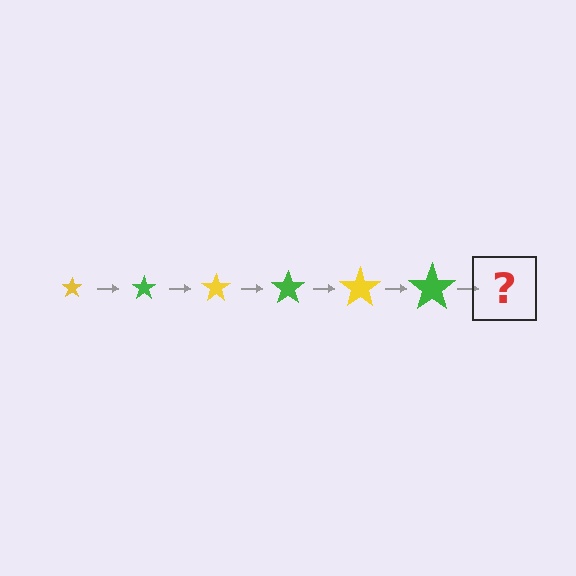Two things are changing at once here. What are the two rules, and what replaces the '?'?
The two rules are that the star grows larger each step and the color cycles through yellow and green. The '?' should be a yellow star, larger than the previous one.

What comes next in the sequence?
The next element should be a yellow star, larger than the previous one.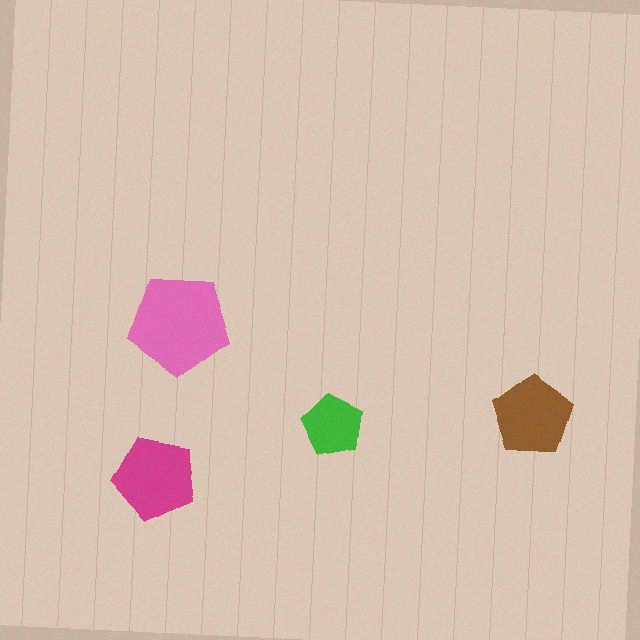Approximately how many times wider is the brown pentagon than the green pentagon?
About 1.5 times wider.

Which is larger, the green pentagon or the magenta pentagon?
The magenta one.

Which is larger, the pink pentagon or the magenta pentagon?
The pink one.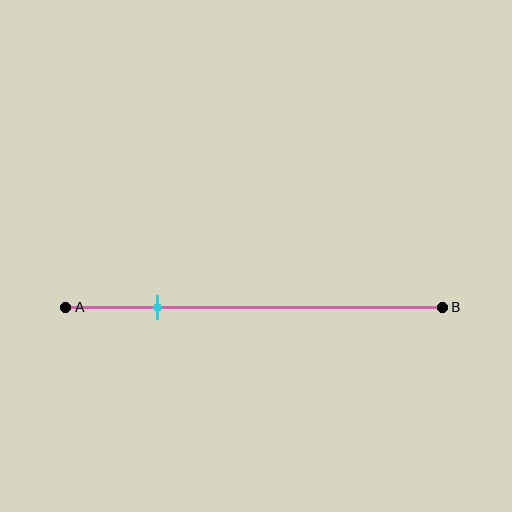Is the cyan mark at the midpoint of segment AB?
No, the mark is at about 25% from A, not at the 50% midpoint.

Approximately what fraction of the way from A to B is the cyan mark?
The cyan mark is approximately 25% of the way from A to B.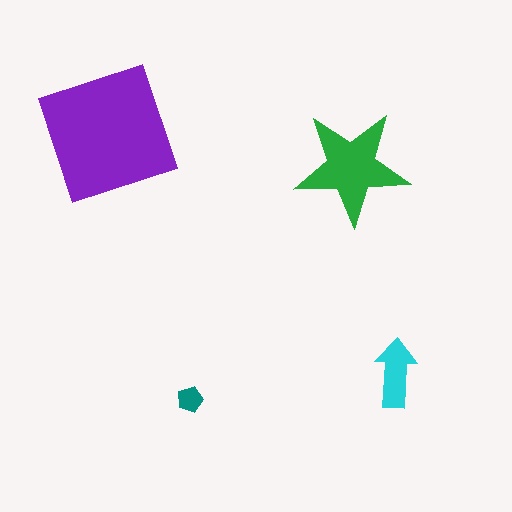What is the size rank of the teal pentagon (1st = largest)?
4th.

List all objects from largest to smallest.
The purple square, the green star, the cyan arrow, the teal pentagon.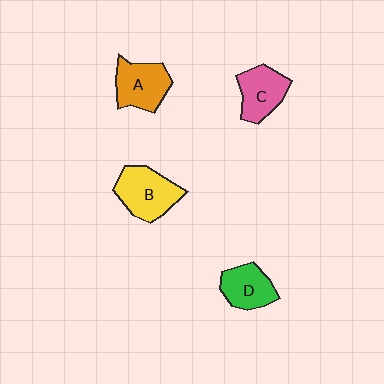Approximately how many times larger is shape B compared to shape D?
Approximately 1.3 times.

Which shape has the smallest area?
Shape D (green).